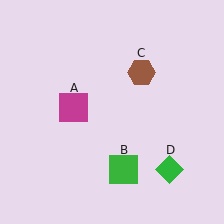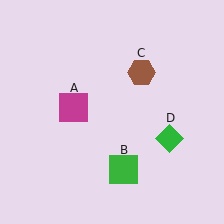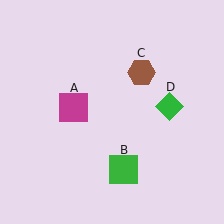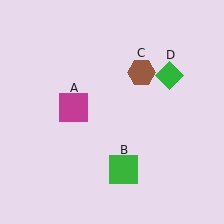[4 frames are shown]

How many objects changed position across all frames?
1 object changed position: green diamond (object D).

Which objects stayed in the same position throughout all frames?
Magenta square (object A) and green square (object B) and brown hexagon (object C) remained stationary.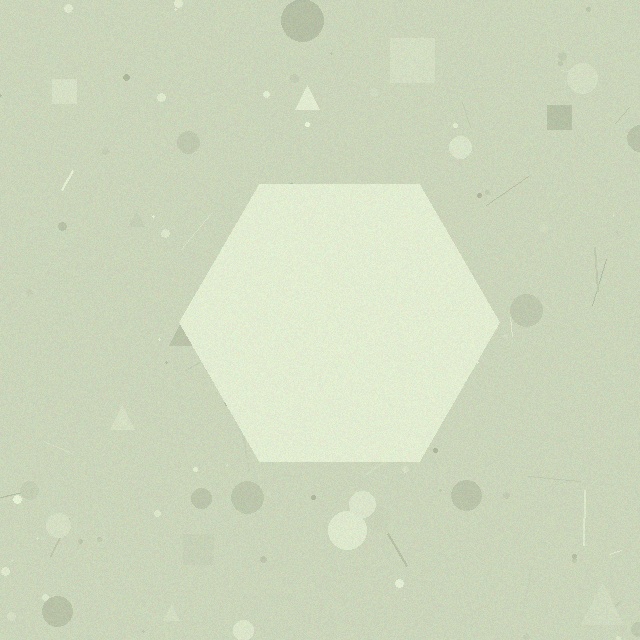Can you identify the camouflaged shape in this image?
The camouflaged shape is a hexagon.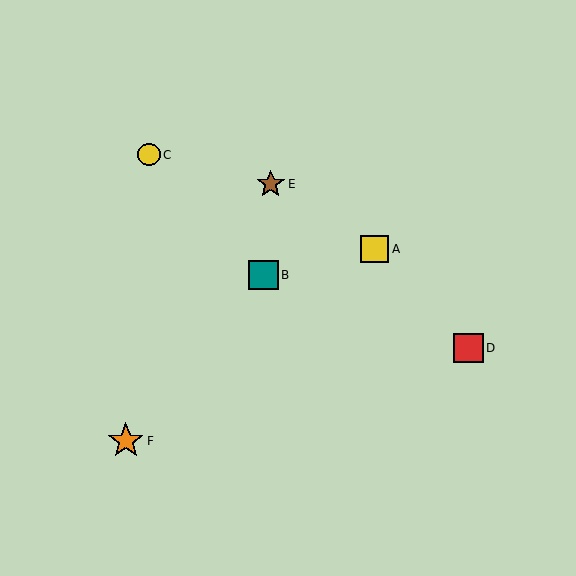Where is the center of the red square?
The center of the red square is at (469, 348).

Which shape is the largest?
The orange star (labeled F) is the largest.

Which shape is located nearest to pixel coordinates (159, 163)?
The yellow circle (labeled C) at (149, 155) is nearest to that location.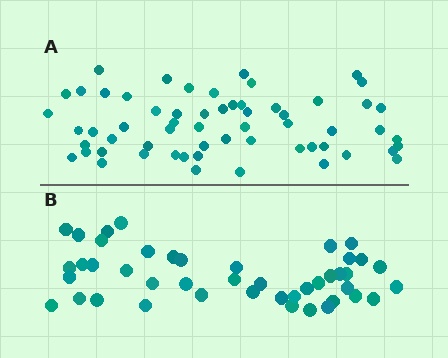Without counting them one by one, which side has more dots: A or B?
Region A (the top region) has more dots.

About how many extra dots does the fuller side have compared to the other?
Region A has approximately 15 more dots than region B.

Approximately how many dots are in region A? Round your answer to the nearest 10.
About 60 dots.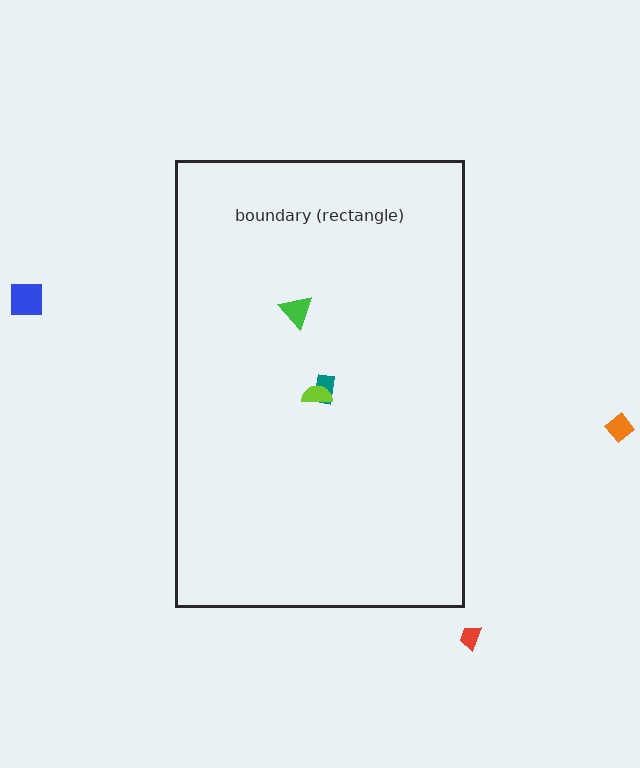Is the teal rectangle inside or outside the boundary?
Inside.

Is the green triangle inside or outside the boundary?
Inside.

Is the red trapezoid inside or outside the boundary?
Outside.